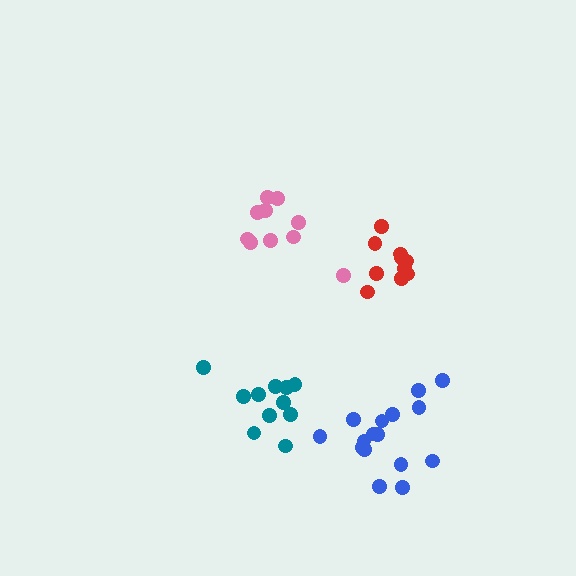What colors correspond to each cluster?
The clusters are colored: pink, red, teal, blue.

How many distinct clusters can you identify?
There are 4 distinct clusters.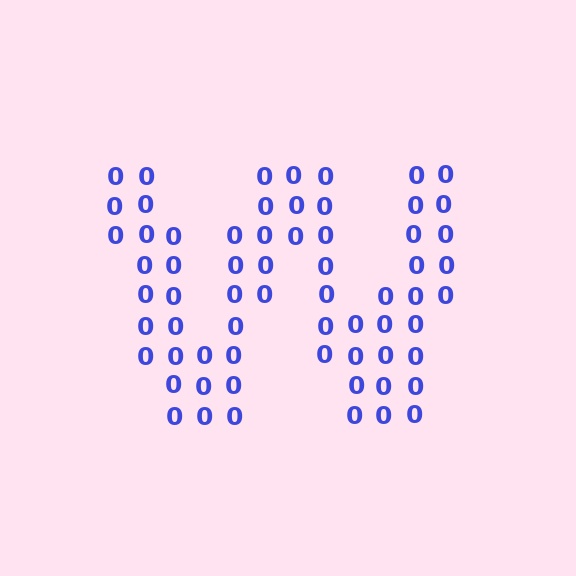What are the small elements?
The small elements are digit 0's.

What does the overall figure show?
The overall figure shows the letter W.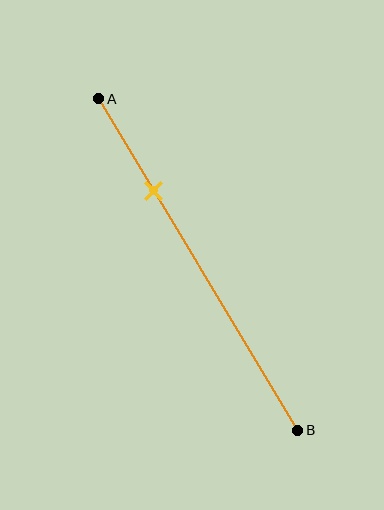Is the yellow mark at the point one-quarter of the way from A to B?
Yes, the mark is approximately at the one-quarter point.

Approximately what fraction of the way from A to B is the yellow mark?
The yellow mark is approximately 30% of the way from A to B.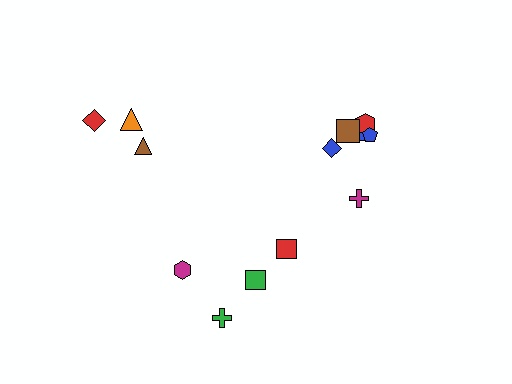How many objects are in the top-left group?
There are 3 objects.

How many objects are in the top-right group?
There are 7 objects.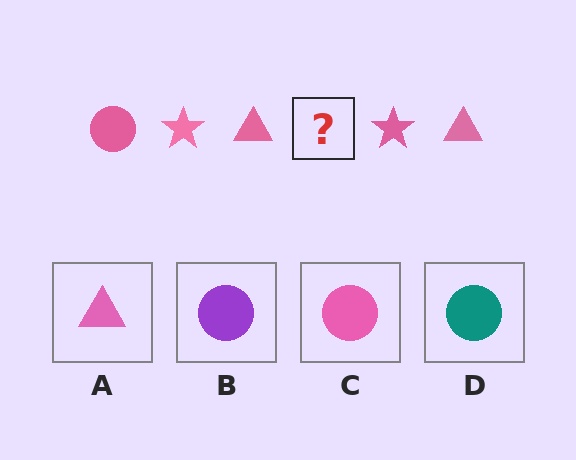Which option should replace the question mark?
Option C.